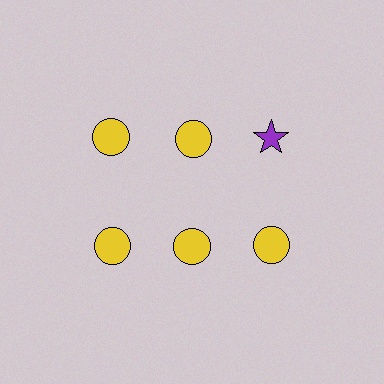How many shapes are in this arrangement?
There are 6 shapes arranged in a grid pattern.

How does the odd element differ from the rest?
It differs in both color (purple instead of yellow) and shape (star instead of circle).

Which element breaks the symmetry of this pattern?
The purple star in the top row, center column breaks the symmetry. All other shapes are yellow circles.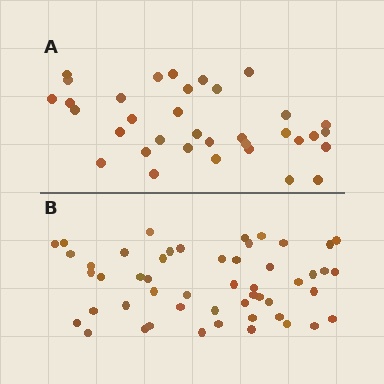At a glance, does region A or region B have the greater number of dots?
Region B (the bottom region) has more dots.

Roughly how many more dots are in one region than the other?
Region B has approximately 15 more dots than region A.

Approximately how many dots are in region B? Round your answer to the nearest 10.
About 50 dots. (The exact count is 51, which rounds to 50.)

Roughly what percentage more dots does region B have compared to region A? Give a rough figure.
About 45% more.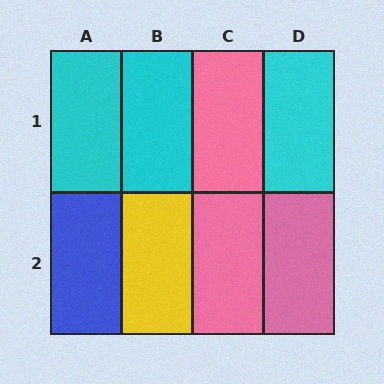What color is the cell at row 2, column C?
Pink.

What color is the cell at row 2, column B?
Yellow.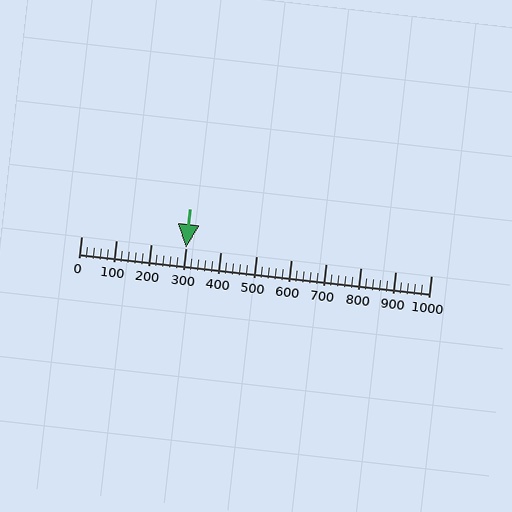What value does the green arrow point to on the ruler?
The green arrow points to approximately 300.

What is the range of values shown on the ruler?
The ruler shows values from 0 to 1000.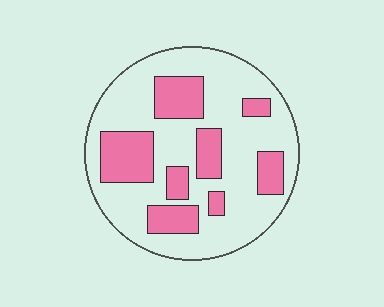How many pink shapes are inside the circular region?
8.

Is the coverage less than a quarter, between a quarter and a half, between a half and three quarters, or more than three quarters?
Between a quarter and a half.